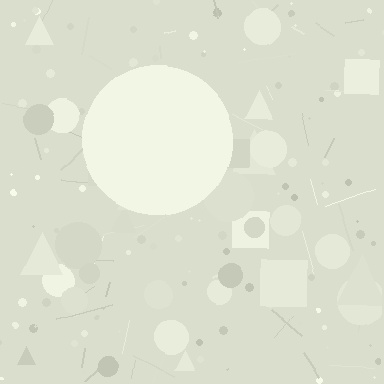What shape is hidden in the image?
A circle is hidden in the image.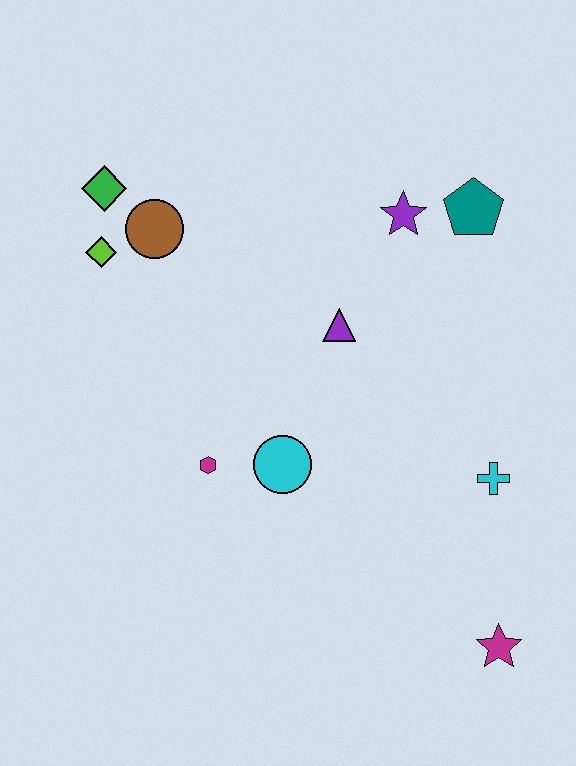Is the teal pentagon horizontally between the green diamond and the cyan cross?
Yes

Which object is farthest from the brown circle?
The magenta star is farthest from the brown circle.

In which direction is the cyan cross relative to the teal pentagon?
The cyan cross is below the teal pentagon.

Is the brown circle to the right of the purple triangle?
No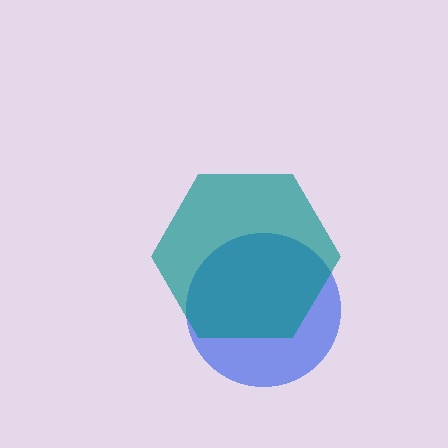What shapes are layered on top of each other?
The layered shapes are: a blue circle, a teal hexagon.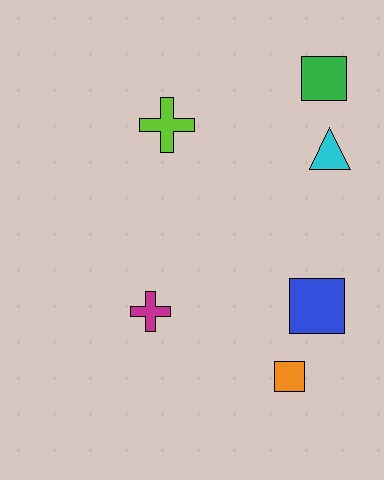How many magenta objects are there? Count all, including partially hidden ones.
There is 1 magenta object.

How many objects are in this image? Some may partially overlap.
There are 6 objects.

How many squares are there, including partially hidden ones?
There are 3 squares.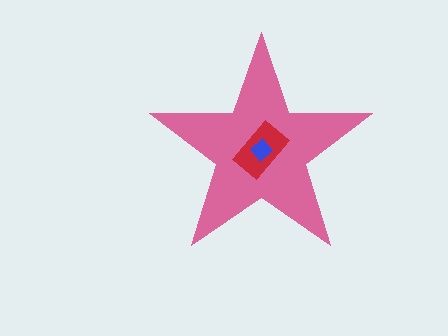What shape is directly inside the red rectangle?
The blue diamond.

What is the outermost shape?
The pink star.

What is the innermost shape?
The blue diamond.